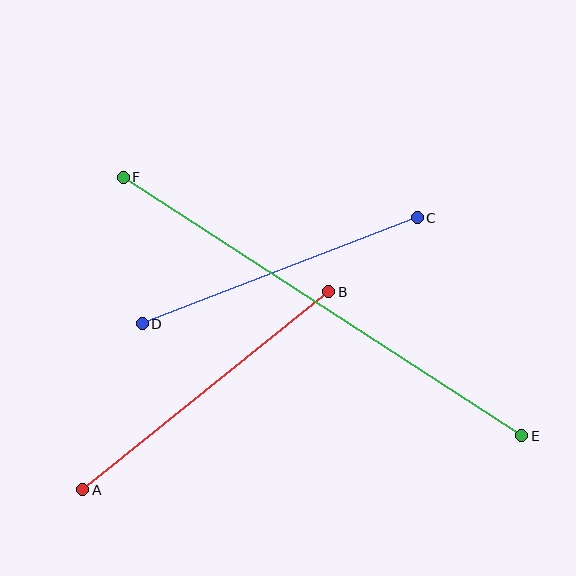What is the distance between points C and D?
The distance is approximately 294 pixels.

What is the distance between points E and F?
The distance is approximately 475 pixels.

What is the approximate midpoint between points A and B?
The midpoint is at approximately (206, 391) pixels.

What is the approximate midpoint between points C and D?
The midpoint is at approximately (280, 271) pixels.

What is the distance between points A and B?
The distance is approximately 316 pixels.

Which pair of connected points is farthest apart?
Points E and F are farthest apart.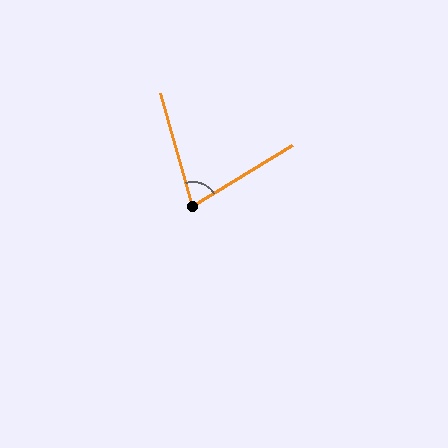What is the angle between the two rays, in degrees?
Approximately 74 degrees.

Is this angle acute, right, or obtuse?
It is acute.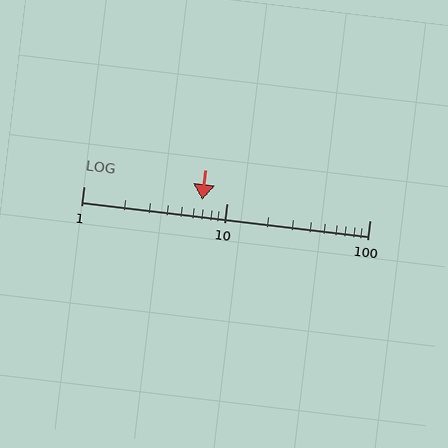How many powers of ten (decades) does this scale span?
The scale spans 2 decades, from 1 to 100.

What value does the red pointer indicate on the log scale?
The pointer indicates approximately 6.8.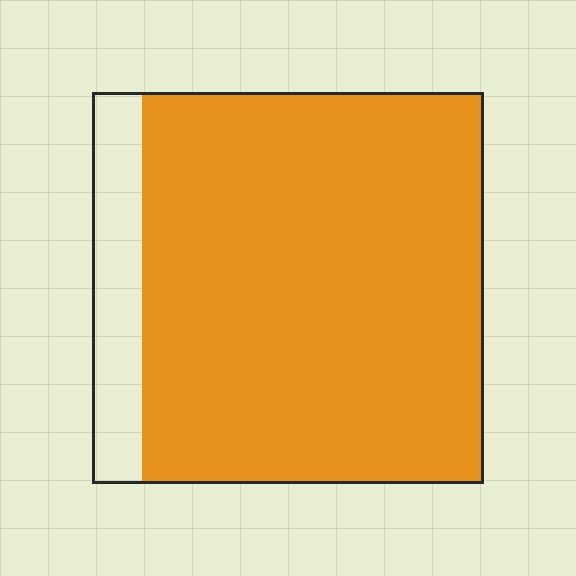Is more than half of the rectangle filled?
Yes.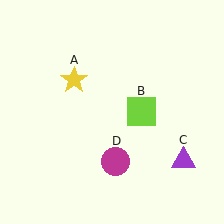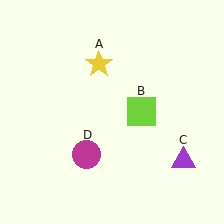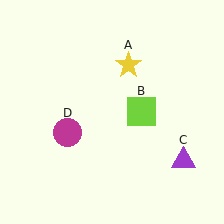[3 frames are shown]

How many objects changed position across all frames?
2 objects changed position: yellow star (object A), magenta circle (object D).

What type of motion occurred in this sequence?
The yellow star (object A), magenta circle (object D) rotated clockwise around the center of the scene.